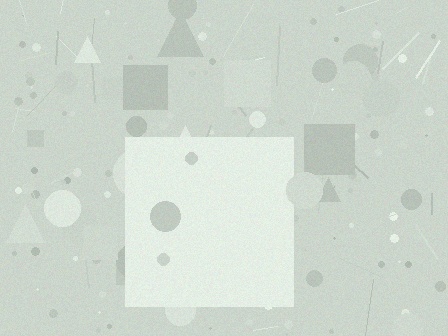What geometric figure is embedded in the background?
A square is embedded in the background.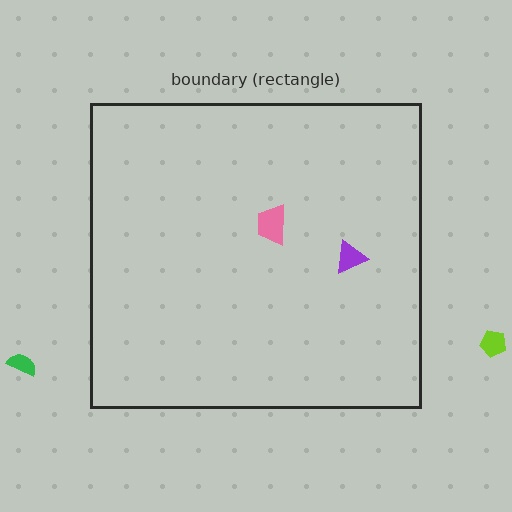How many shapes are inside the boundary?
2 inside, 2 outside.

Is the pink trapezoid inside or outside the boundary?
Inside.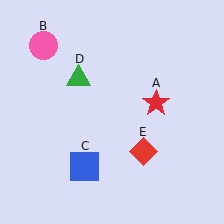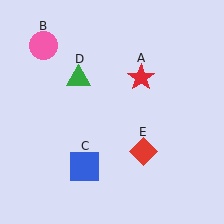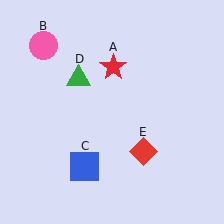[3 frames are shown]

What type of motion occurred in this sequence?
The red star (object A) rotated counterclockwise around the center of the scene.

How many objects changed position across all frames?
1 object changed position: red star (object A).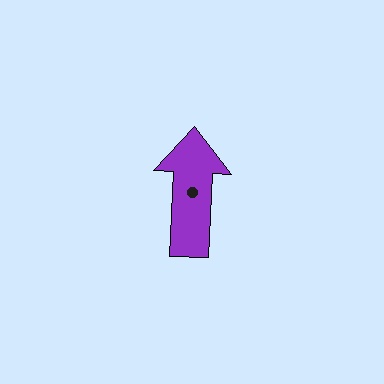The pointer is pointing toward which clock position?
Roughly 12 o'clock.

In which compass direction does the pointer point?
North.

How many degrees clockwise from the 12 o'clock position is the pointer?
Approximately 2 degrees.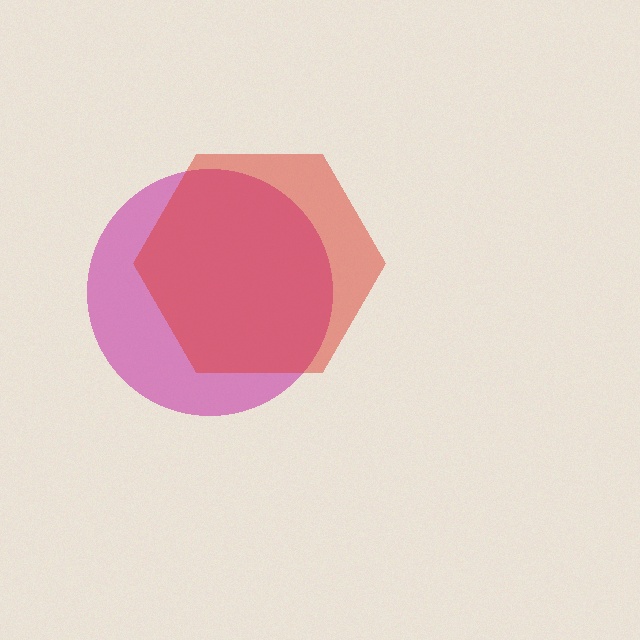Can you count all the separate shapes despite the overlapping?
Yes, there are 2 separate shapes.